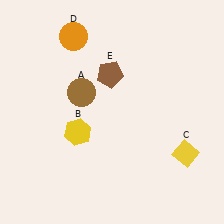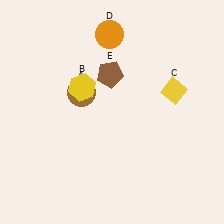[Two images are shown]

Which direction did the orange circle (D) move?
The orange circle (D) moved right.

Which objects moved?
The objects that moved are: the yellow hexagon (B), the yellow diamond (C), the orange circle (D).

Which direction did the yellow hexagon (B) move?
The yellow hexagon (B) moved up.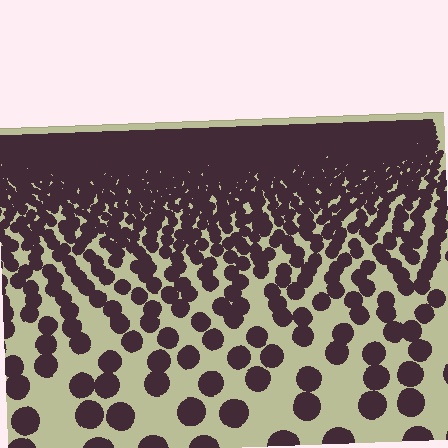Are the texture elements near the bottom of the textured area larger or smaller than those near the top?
Larger. Near the bottom, elements are closer to the viewer and appear at a bigger on-screen size.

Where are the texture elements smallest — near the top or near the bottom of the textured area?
Near the top.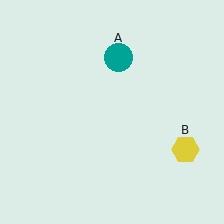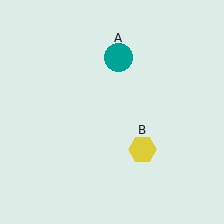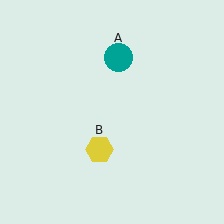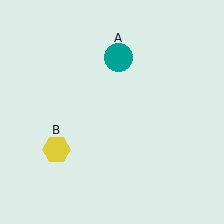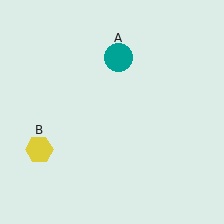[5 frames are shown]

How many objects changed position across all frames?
1 object changed position: yellow hexagon (object B).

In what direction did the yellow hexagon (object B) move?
The yellow hexagon (object B) moved left.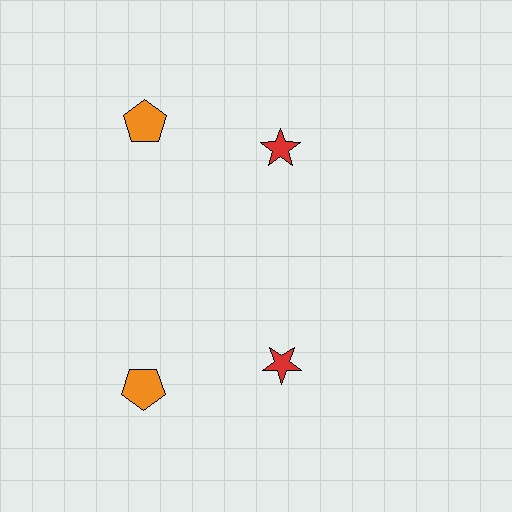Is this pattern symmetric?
Yes, this pattern has bilateral (reflection) symmetry.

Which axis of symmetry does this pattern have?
The pattern has a horizontal axis of symmetry running through the center of the image.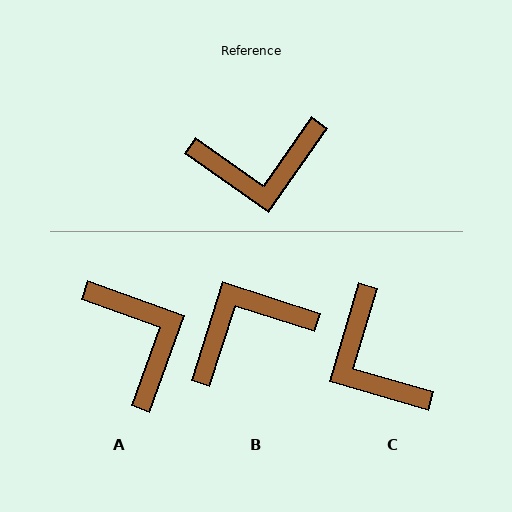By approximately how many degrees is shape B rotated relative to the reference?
Approximately 163 degrees clockwise.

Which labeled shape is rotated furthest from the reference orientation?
B, about 163 degrees away.